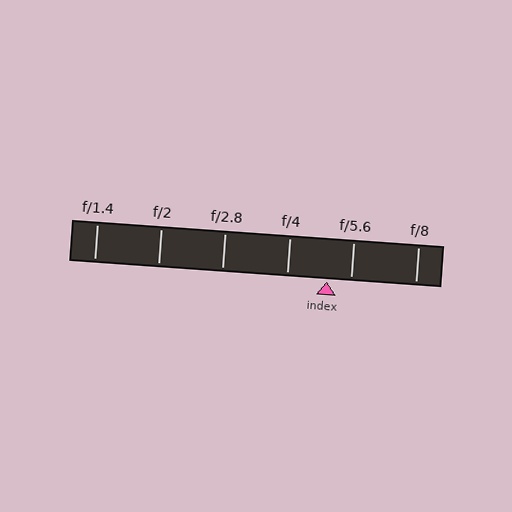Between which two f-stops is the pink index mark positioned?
The index mark is between f/4 and f/5.6.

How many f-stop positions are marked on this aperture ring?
There are 6 f-stop positions marked.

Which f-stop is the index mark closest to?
The index mark is closest to f/5.6.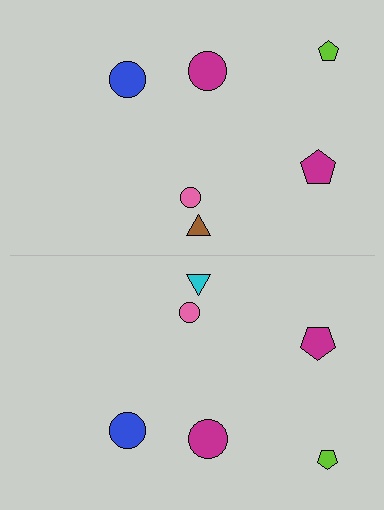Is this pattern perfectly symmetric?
No, the pattern is not perfectly symmetric. The cyan triangle on the bottom side breaks the symmetry — its mirror counterpart is brown.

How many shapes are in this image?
There are 12 shapes in this image.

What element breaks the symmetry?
The cyan triangle on the bottom side breaks the symmetry — its mirror counterpart is brown.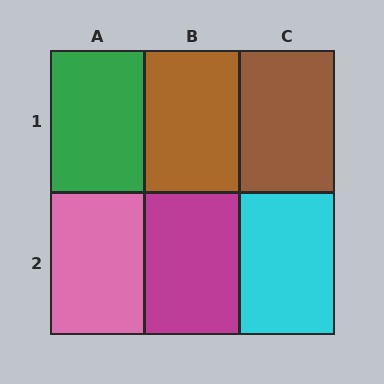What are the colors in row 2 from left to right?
Pink, magenta, cyan.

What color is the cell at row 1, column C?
Brown.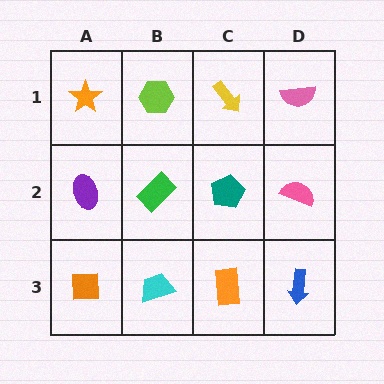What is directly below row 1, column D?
A pink semicircle.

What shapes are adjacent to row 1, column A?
A purple ellipse (row 2, column A), a lime hexagon (row 1, column B).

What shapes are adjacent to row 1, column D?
A pink semicircle (row 2, column D), a yellow arrow (row 1, column C).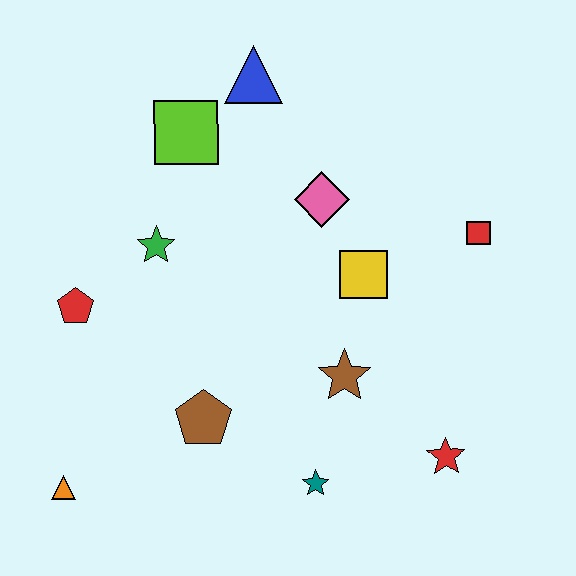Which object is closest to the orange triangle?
The brown pentagon is closest to the orange triangle.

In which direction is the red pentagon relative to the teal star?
The red pentagon is to the left of the teal star.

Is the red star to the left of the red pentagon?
No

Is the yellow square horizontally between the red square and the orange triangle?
Yes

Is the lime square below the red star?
No